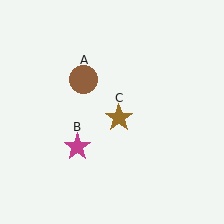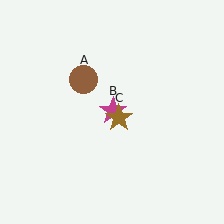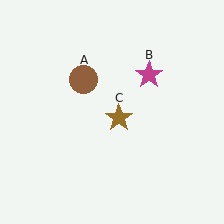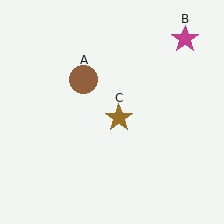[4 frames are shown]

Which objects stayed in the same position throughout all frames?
Brown circle (object A) and brown star (object C) remained stationary.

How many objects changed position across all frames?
1 object changed position: magenta star (object B).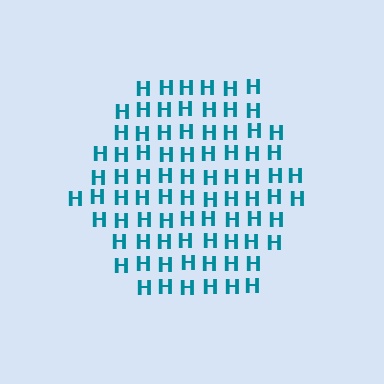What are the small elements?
The small elements are letter H's.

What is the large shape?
The large shape is a hexagon.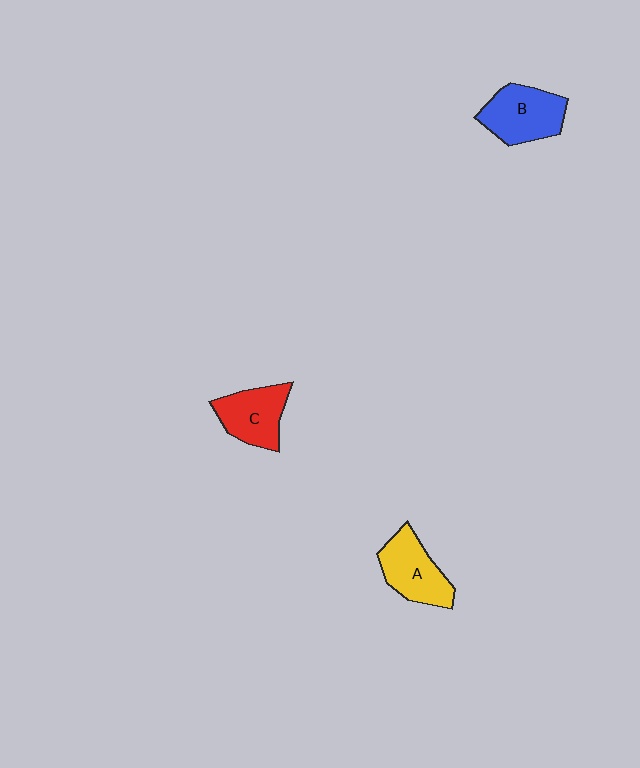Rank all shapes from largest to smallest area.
From largest to smallest: B (blue), A (yellow), C (red).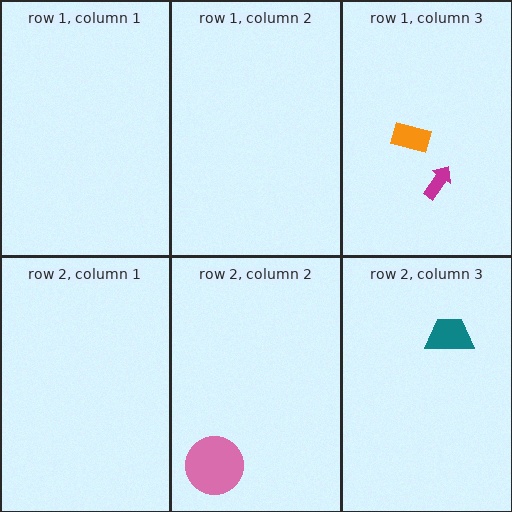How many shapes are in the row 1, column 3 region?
2.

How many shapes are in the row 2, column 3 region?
1.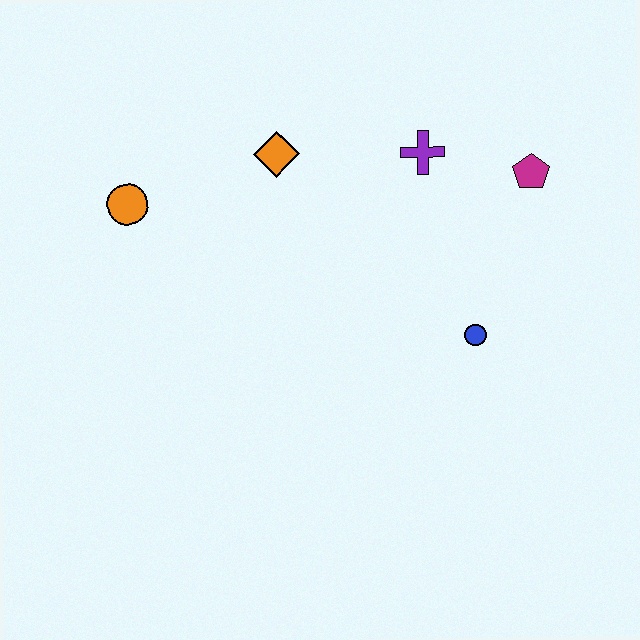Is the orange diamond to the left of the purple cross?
Yes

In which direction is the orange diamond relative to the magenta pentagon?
The orange diamond is to the left of the magenta pentagon.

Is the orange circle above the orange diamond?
No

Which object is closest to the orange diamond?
The purple cross is closest to the orange diamond.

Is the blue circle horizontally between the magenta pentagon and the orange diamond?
Yes